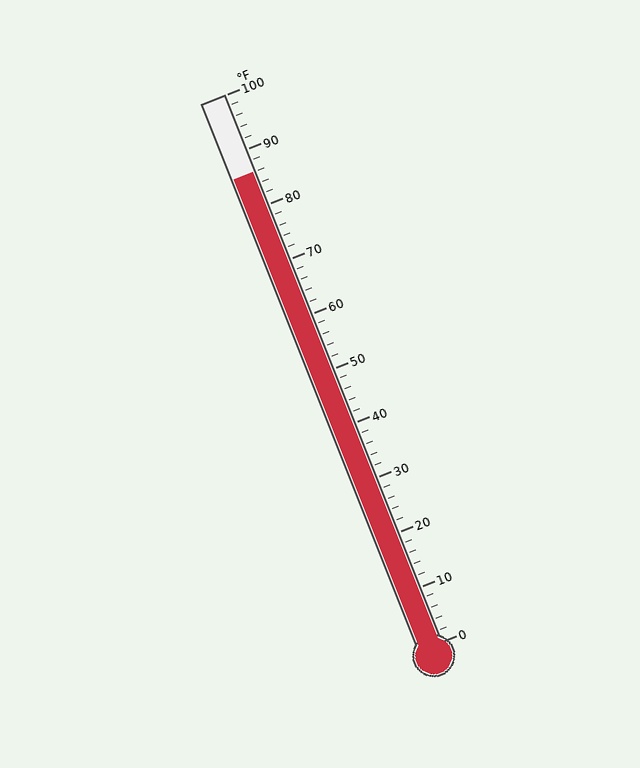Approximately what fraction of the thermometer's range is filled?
The thermometer is filled to approximately 85% of its range.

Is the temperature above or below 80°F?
The temperature is above 80°F.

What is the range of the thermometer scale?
The thermometer scale ranges from 0°F to 100°F.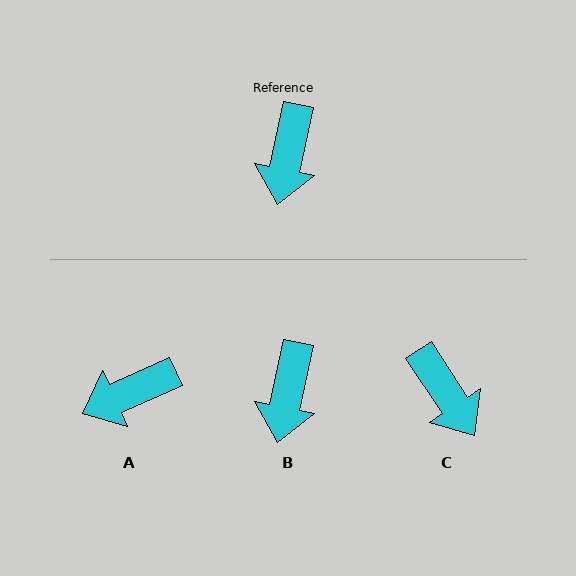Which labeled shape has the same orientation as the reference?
B.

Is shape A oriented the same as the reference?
No, it is off by about 54 degrees.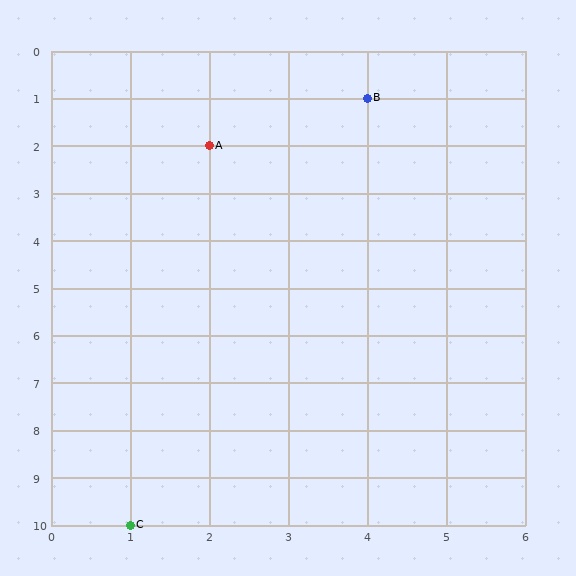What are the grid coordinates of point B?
Point B is at grid coordinates (4, 1).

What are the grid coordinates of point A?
Point A is at grid coordinates (2, 2).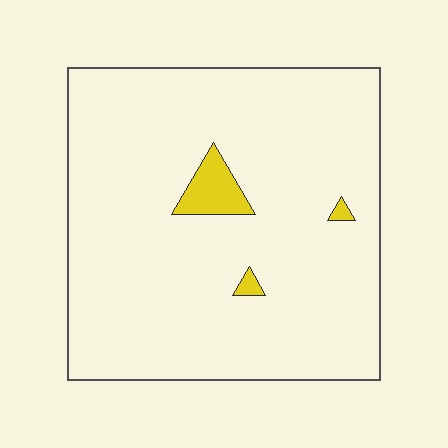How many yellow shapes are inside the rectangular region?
3.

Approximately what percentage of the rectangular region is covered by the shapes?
Approximately 5%.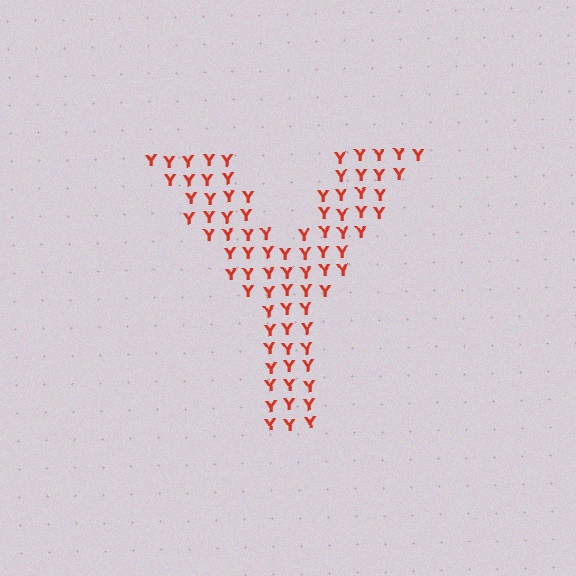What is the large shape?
The large shape is the letter Y.